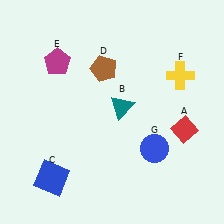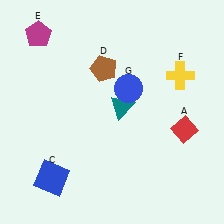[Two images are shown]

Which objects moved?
The objects that moved are: the magenta pentagon (E), the blue circle (G).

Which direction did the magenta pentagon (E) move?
The magenta pentagon (E) moved up.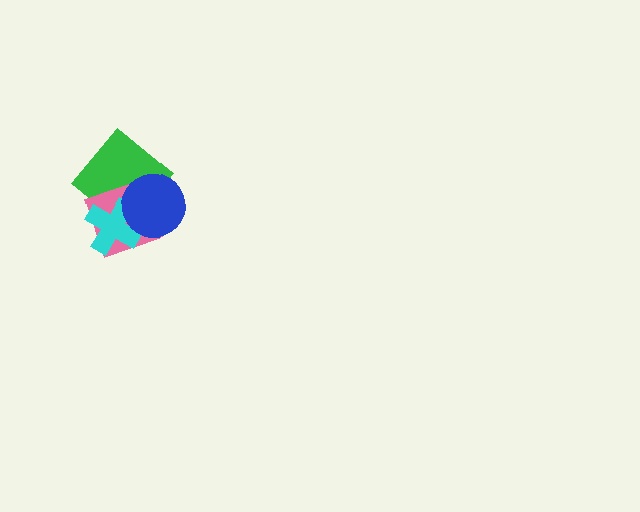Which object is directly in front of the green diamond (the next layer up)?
The pink diamond is directly in front of the green diamond.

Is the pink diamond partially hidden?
Yes, it is partially covered by another shape.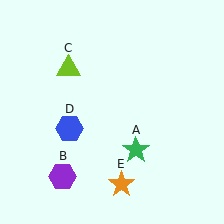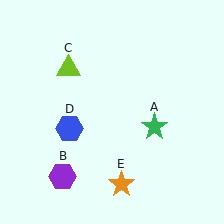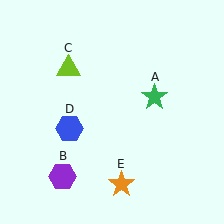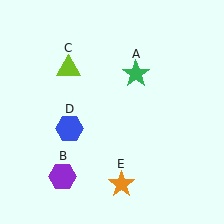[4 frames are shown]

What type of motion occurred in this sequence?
The green star (object A) rotated counterclockwise around the center of the scene.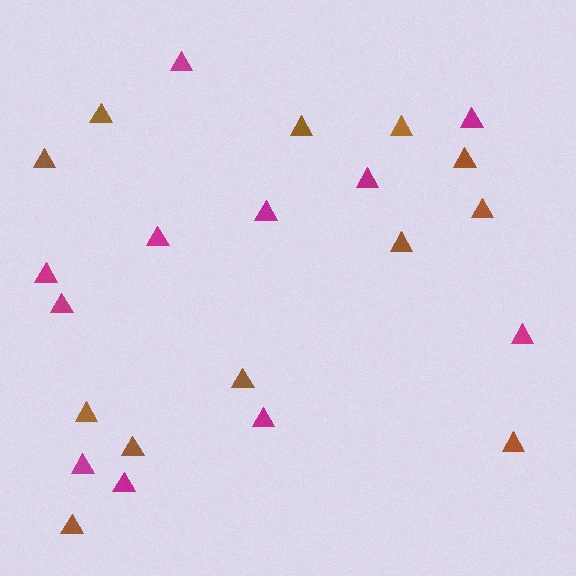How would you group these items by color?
There are 2 groups: one group of magenta triangles (11) and one group of brown triangles (12).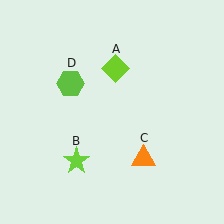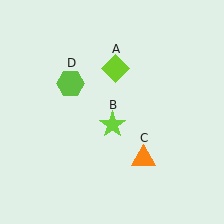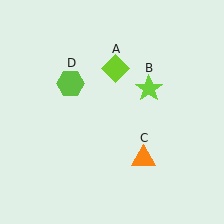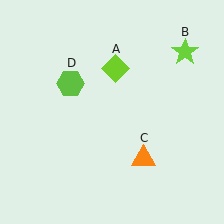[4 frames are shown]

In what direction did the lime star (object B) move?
The lime star (object B) moved up and to the right.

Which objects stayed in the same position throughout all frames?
Lime diamond (object A) and orange triangle (object C) and lime hexagon (object D) remained stationary.